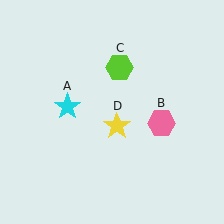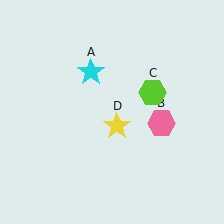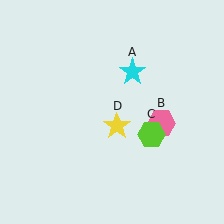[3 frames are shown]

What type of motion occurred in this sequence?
The cyan star (object A), lime hexagon (object C) rotated clockwise around the center of the scene.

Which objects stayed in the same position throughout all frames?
Pink hexagon (object B) and yellow star (object D) remained stationary.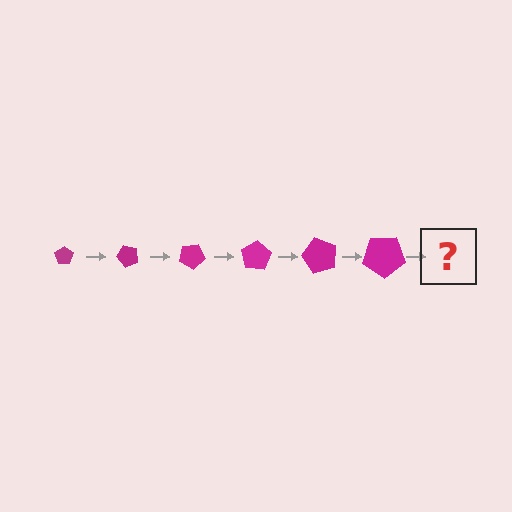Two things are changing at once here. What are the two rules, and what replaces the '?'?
The two rules are that the pentagon grows larger each step and it rotates 50 degrees each step. The '?' should be a pentagon, larger than the previous one and rotated 300 degrees from the start.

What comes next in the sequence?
The next element should be a pentagon, larger than the previous one and rotated 300 degrees from the start.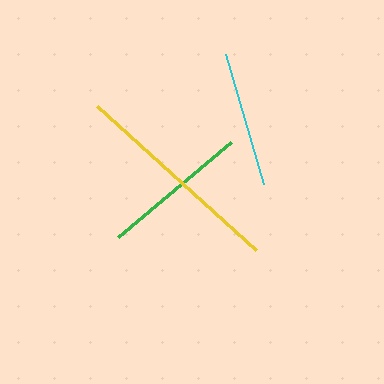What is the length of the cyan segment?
The cyan segment is approximately 136 pixels long.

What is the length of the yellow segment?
The yellow segment is approximately 214 pixels long.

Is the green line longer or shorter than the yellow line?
The yellow line is longer than the green line.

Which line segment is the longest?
The yellow line is the longest at approximately 214 pixels.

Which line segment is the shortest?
The cyan line is the shortest at approximately 136 pixels.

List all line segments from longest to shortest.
From longest to shortest: yellow, green, cyan.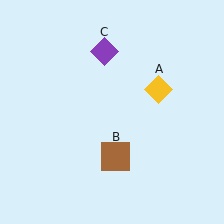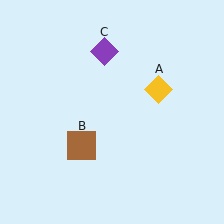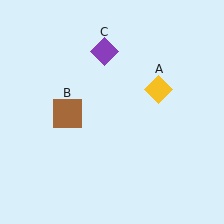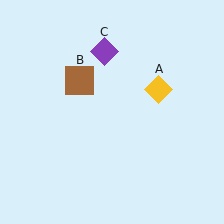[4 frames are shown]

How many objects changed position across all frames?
1 object changed position: brown square (object B).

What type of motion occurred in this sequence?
The brown square (object B) rotated clockwise around the center of the scene.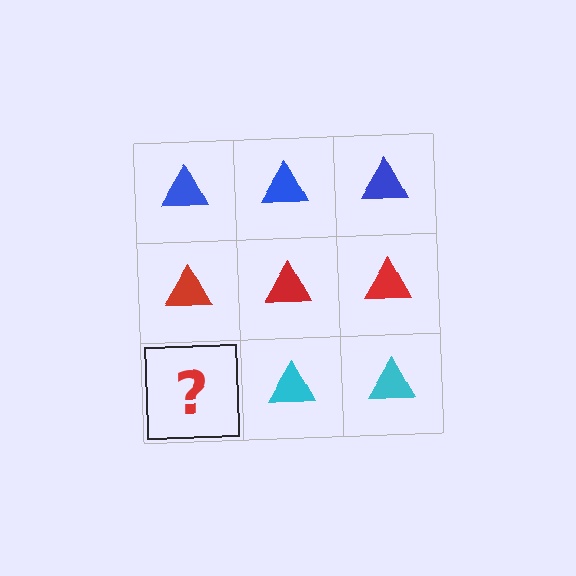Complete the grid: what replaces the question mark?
The question mark should be replaced with a cyan triangle.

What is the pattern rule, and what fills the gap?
The rule is that each row has a consistent color. The gap should be filled with a cyan triangle.